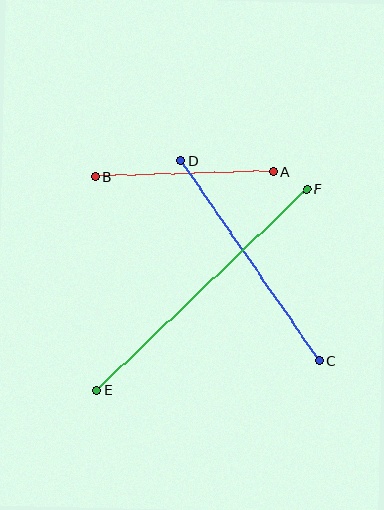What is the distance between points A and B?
The distance is approximately 178 pixels.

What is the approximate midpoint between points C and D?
The midpoint is at approximately (250, 261) pixels.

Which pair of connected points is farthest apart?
Points E and F are farthest apart.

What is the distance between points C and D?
The distance is approximately 243 pixels.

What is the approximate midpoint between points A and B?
The midpoint is at approximately (184, 174) pixels.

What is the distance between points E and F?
The distance is approximately 291 pixels.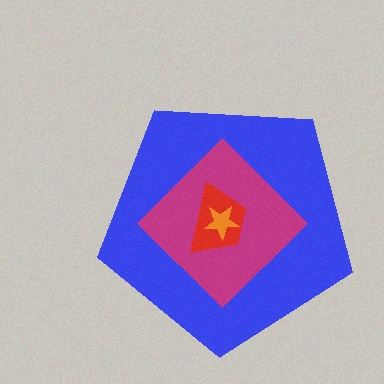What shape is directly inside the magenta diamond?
The red trapezoid.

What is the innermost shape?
The orange star.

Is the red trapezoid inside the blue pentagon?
Yes.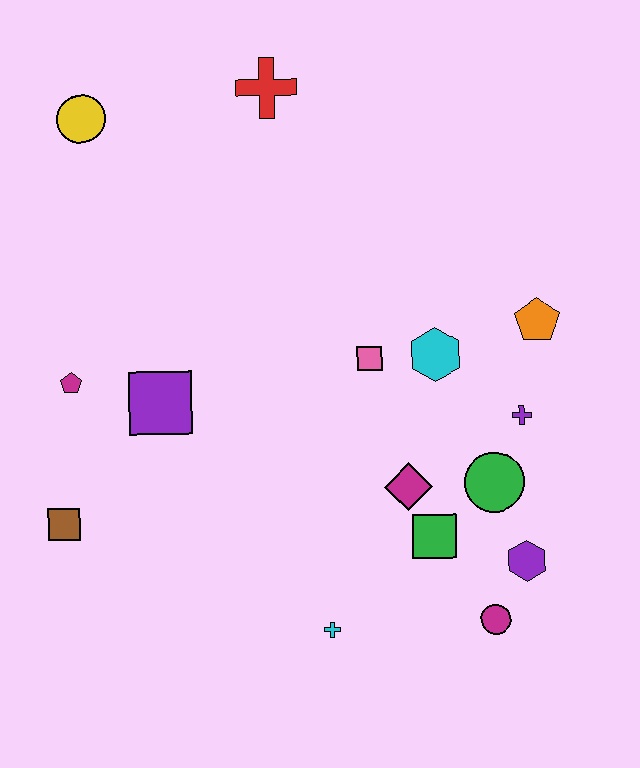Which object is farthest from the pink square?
The yellow circle is farthest from the pink square.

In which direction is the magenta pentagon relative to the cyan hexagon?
The magenta pentagon is to the left of the cyan hexagon.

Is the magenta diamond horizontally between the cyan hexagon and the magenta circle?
No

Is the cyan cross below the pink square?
Yes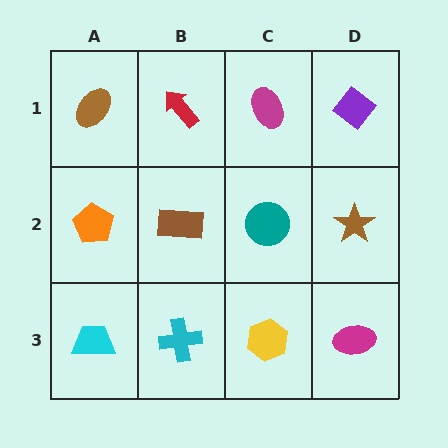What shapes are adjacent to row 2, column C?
A magenta ellipse (row 1, column C), a yellow hexagon (row 3, column C), a brown rectangle (row 2, column B), a brown star (row 2, column D).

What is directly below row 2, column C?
A yellow hexagon.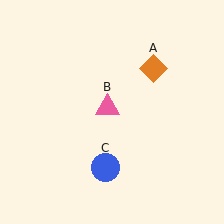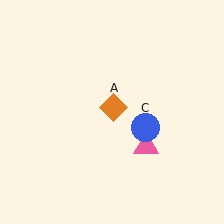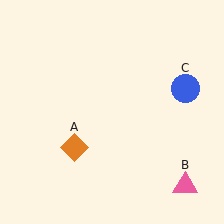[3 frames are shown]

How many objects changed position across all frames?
3 objects changed position: orange diamond (object A), pink triangle (object B), blue circle (object C).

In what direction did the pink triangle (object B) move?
The pink triangle (object B) moved down and to the right.